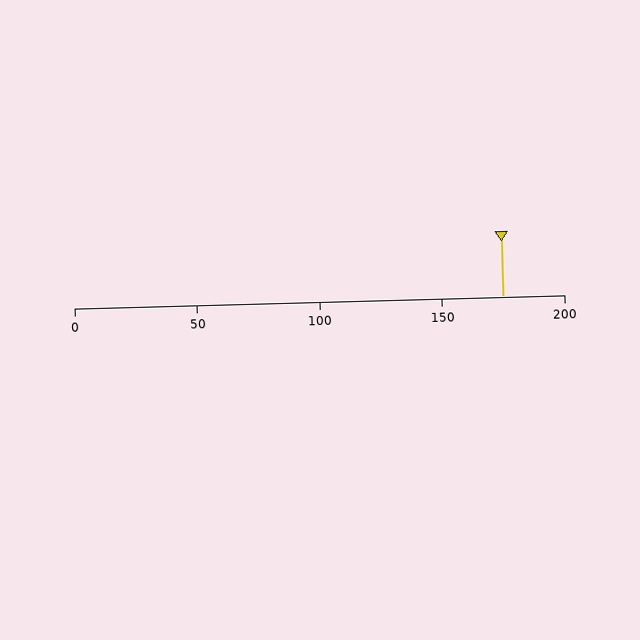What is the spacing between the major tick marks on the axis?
The major ticks are spaced 50 apart.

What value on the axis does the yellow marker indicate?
The marker indicates approximately 175.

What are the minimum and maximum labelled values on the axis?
The axis runs from 0 to 200.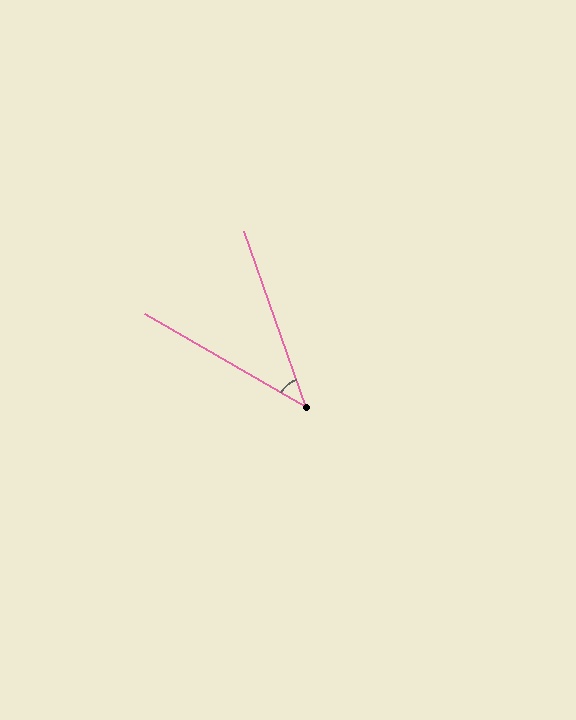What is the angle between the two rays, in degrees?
Approximately 41 degrees.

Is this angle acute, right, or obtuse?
It is acute.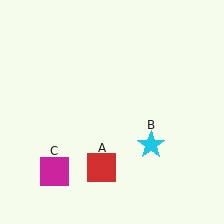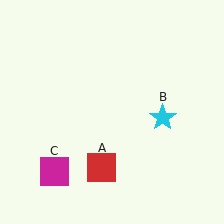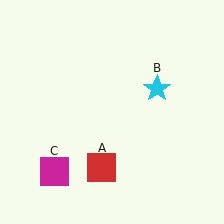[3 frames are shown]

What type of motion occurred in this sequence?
The cyan star (object B) rotated counterclockwise around the center of the scene.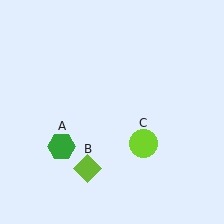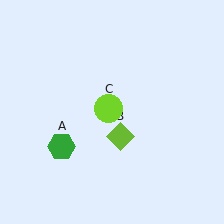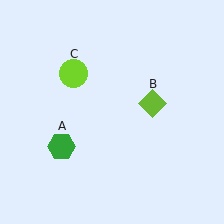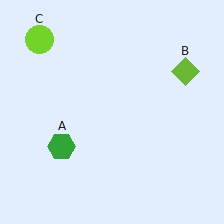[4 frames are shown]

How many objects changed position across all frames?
2 objects changed position: lime diamond (object B), lime circle (object C).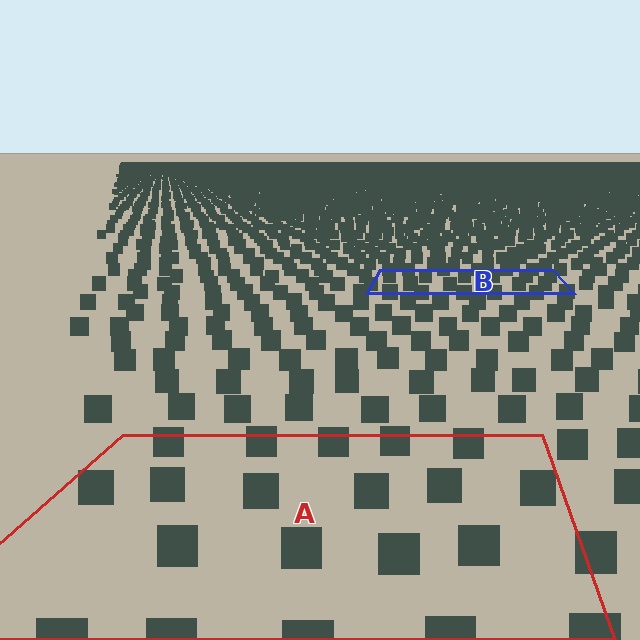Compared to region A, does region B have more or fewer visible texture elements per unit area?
Region B has more texture elements per unit area — they are packed more densely because it is farther away.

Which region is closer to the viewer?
Region A is closer. The texture elements there are larger and more spread out.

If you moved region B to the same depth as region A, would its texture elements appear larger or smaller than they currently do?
They would appear larger. At a closer depth, the same texture elements are projected at a bigger on-screen size.